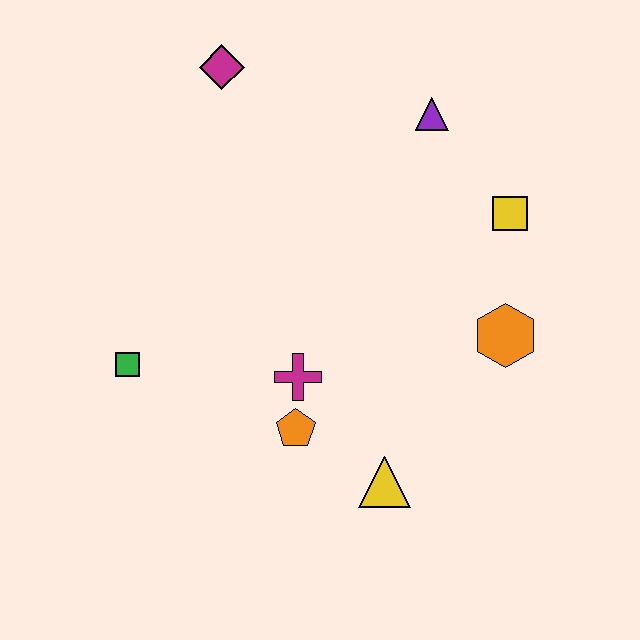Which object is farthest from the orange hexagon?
The magenta diamond is farthest from the orange hexagon.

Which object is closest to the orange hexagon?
The yellow square is closest to the orange hexagon.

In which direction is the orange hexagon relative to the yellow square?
The orange hexagon is below the yellow square.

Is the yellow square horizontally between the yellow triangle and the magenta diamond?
No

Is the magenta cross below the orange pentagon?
No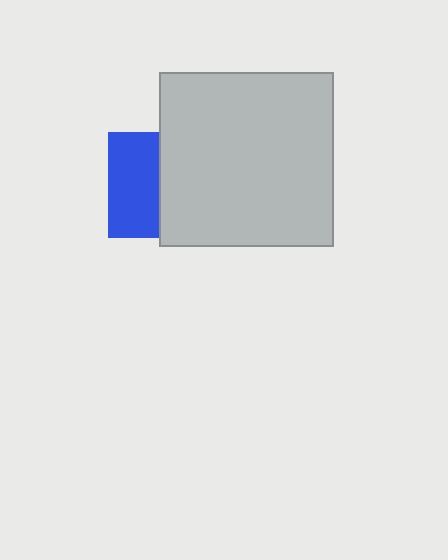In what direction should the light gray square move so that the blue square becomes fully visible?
The light gray square should move right. That is the shortest direction to clear the overlap and leave the blue square fully visible.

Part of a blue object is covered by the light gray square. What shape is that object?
It is a square.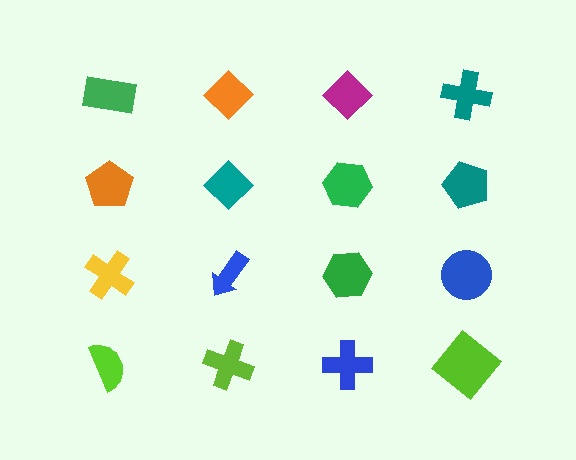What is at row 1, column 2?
An orange diamond.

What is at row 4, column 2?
A lime cross.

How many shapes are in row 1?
4 shapes.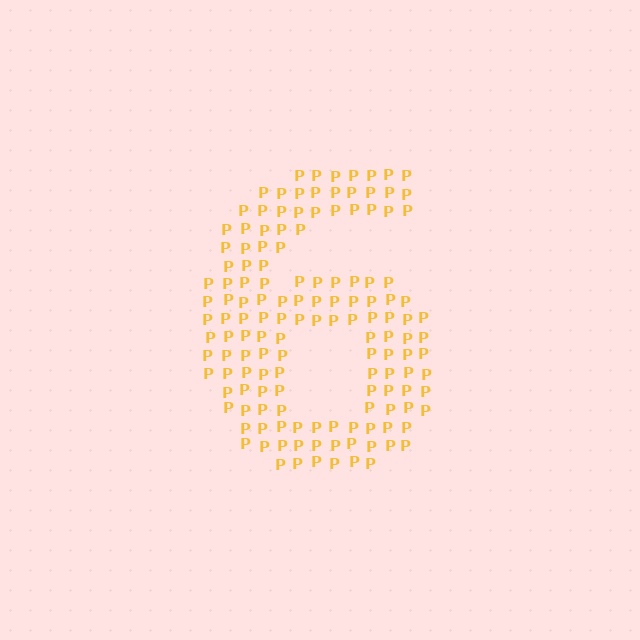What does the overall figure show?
The overall figure shows the digit 6.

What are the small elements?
The small elements are letter P's.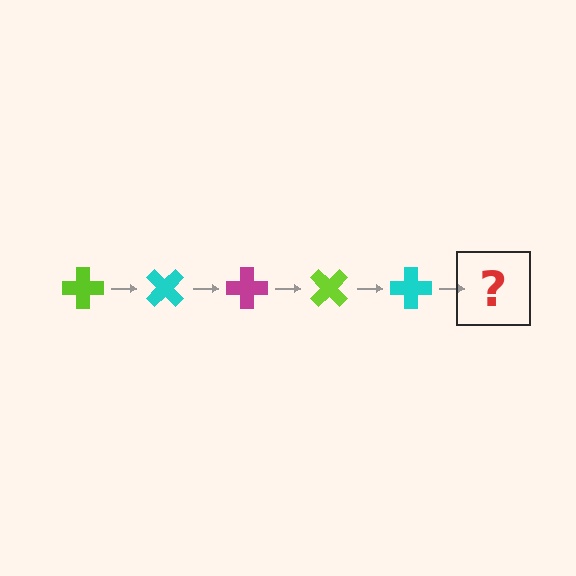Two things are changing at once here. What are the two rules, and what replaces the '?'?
The two rules are that it rotates 45 degrees each step and the color cycles through lime, cyan, and magenta. The '?' should be a magenta cross, rotated 225 degrees from the start.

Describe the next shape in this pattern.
It should be a magenta cross, rotated 225 degrees from the start.